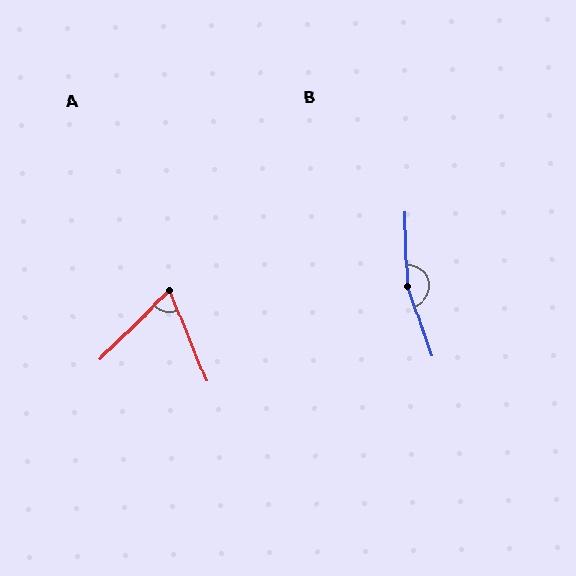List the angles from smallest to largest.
A (68°), B (163°).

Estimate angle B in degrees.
Approximately 163 degrees.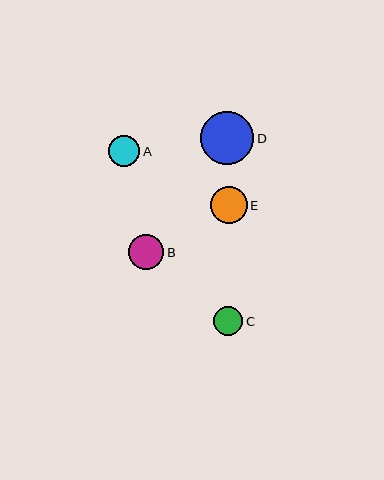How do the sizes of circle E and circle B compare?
Circle E and circle B are approximately the same size.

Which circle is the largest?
Circle D is the largest with a size of approximately 53 pixels.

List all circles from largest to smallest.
From largest to smallest: D, E, B, A, C.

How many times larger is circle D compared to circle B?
Circle D is approximately 1.5 times the size of circle B.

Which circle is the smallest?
Circle C is the smallest with a size of approximately 29 pixels.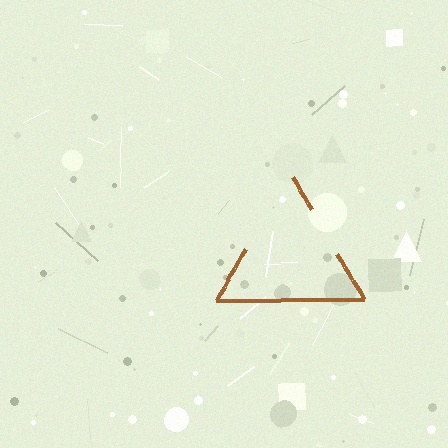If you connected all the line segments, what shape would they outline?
They would outline a triangle.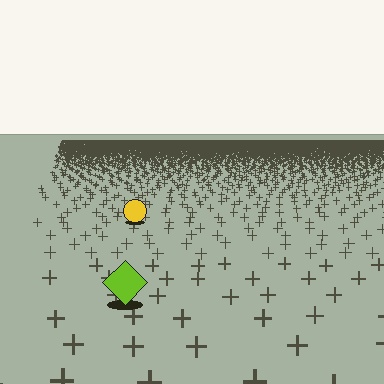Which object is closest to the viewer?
The lime diamond is closest. The texture marks near it are larger and more spread out.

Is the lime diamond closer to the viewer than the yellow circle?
Yes. The lime diamond is closer — you can tell from the texture gradient: the ground texture is coarser near it.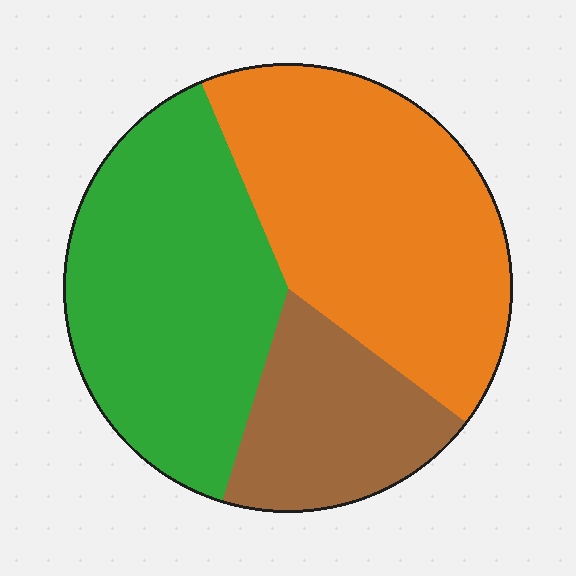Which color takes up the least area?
Brown, at roughly 20%.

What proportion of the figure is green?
Green takes up about two fifths (2/5) of the figure.